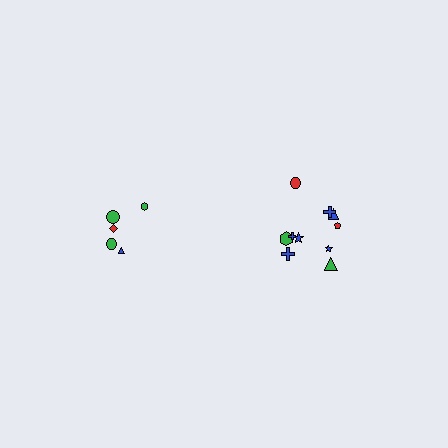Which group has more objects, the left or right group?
The right group.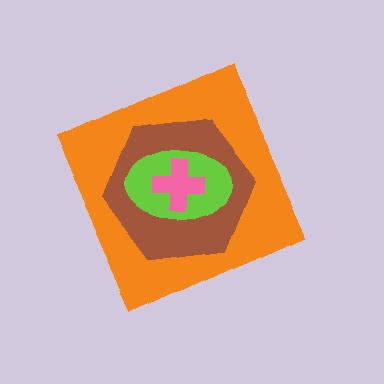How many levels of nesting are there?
4.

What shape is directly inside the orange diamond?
The brown hexagon.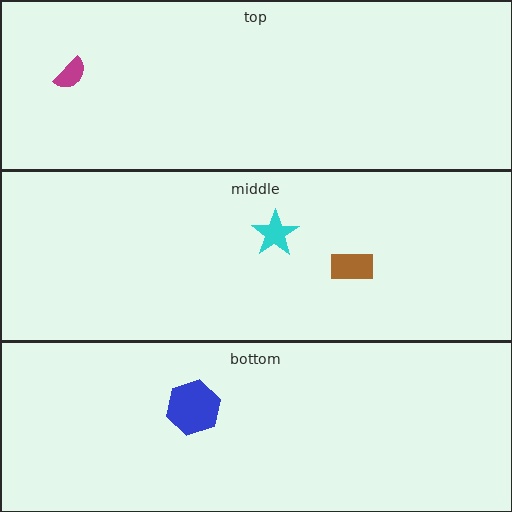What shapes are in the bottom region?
The blue hexagon.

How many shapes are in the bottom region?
1.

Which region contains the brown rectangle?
The middle region.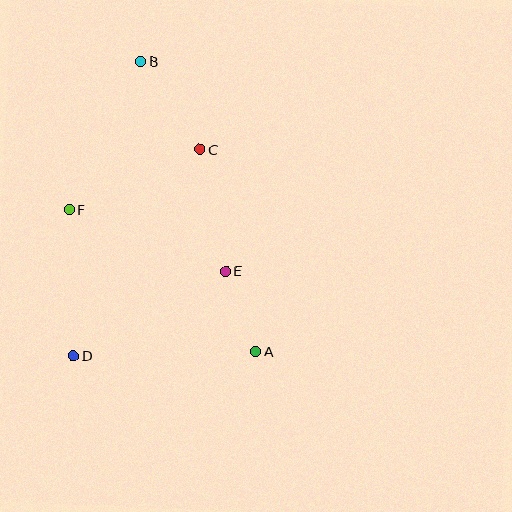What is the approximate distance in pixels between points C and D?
The distance between C and D is approximately 242 pixels.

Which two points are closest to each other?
Points A and E are closest to each other.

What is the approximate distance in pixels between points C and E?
The distance between C and E is approximately 124 pixels.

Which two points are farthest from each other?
Points A and B are farthest from each other.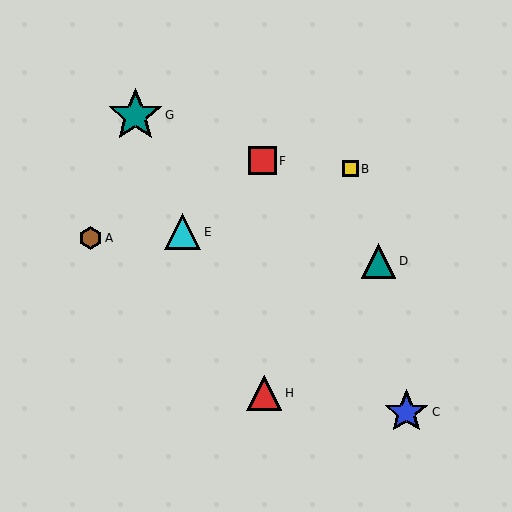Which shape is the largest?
The teal star (labeled G) is the largest.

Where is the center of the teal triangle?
The center of the teal triangle is at (379, 261).